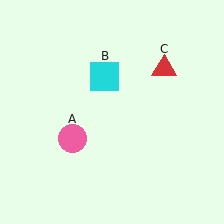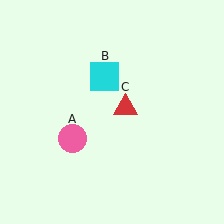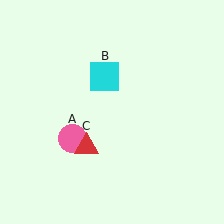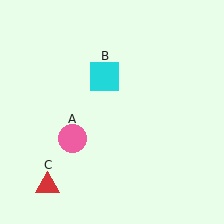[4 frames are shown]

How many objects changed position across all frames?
1 object changed position: red triangle (object C).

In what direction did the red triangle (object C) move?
The red triangle (object C) moved down and to the left.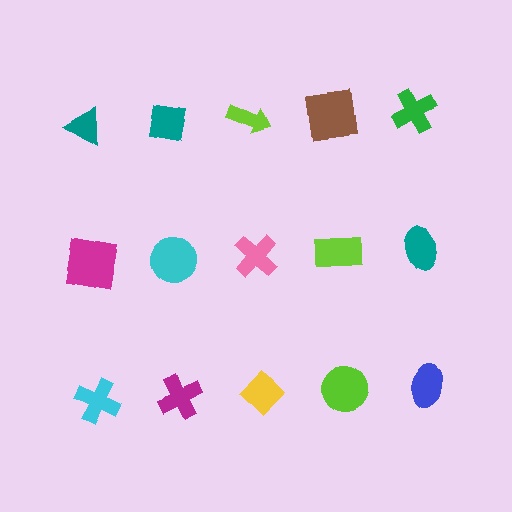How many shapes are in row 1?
5 shapes.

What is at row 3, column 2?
A magenta cross.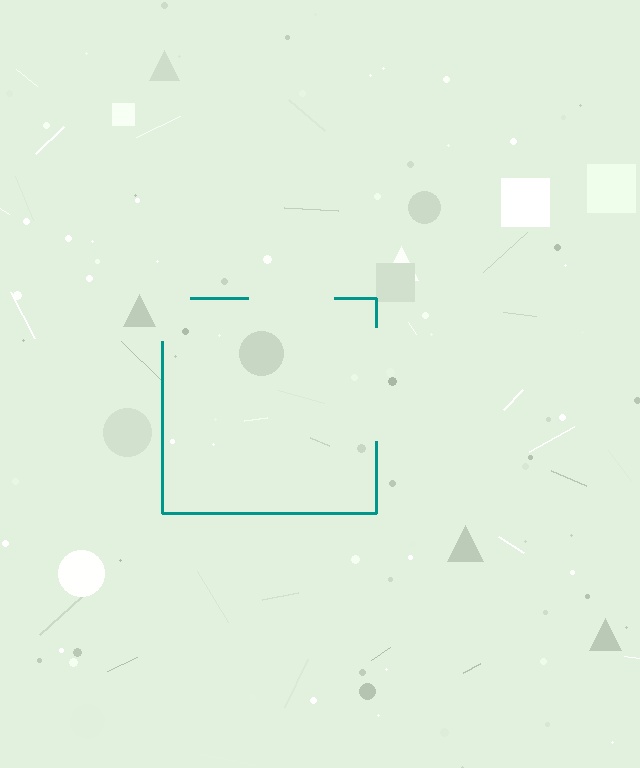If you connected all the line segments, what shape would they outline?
They would outline a square.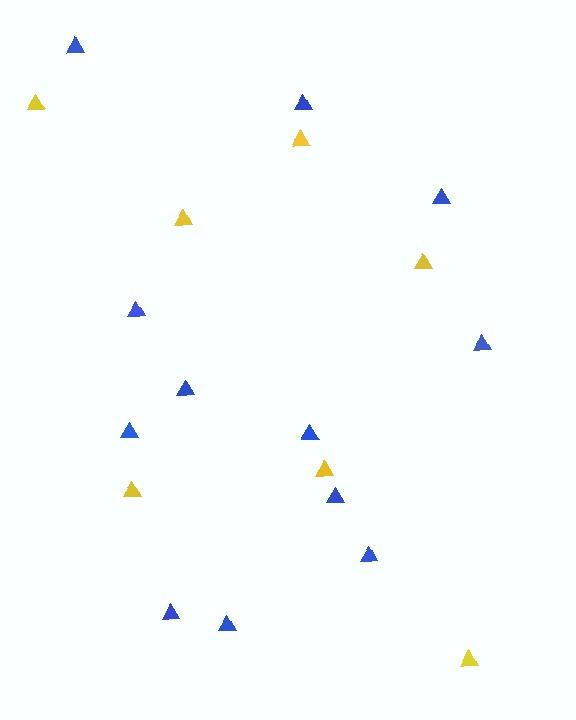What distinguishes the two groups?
There are 2 groups: one group of yellow triangles (7) and one group of blue triangles (12).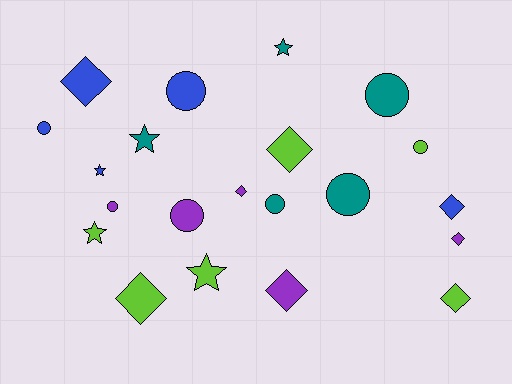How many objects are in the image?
There are 21 objects.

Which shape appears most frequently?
Diamond, with 8 objects.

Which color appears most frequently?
Lime, with 6 objects.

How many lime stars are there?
There are 2 lime stars.